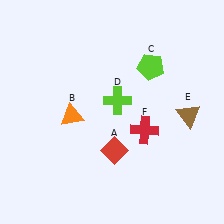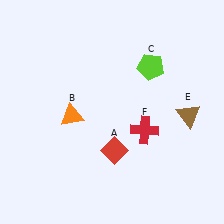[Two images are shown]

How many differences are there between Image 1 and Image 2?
There is 1 difference between the two images.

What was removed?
The lime cross (D) was removed in Image 2.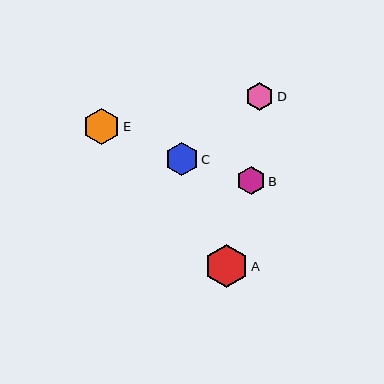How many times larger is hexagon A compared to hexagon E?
Hexagon A is approximately 1.2 times the size of hexagon E.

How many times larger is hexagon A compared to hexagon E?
Hexagon A is approximately 1.2 times the size of hexagon E.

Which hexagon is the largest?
Hexagon A is the largest with a size of approximately 43 pixels.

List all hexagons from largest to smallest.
From largest to smallest: A, E, C, B, D.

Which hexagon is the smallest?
Hexagon D is the smallest with a size of approximately 28 pixels.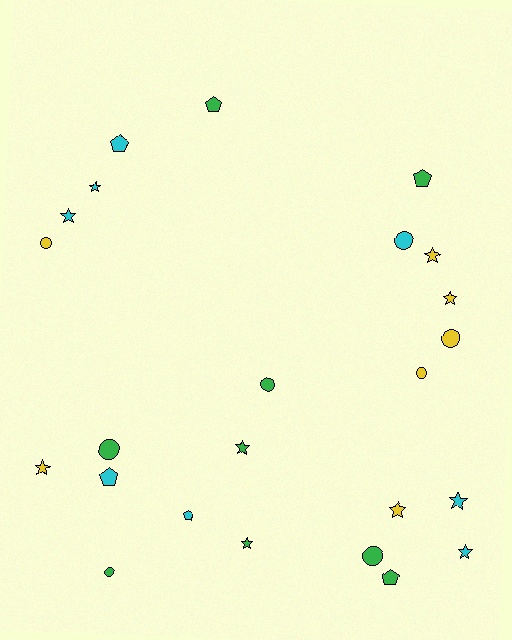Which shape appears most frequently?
Star, with 10 objects.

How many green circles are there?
There are 4 green circles.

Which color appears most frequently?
Green, with 9 objects.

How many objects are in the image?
There are 24 objects.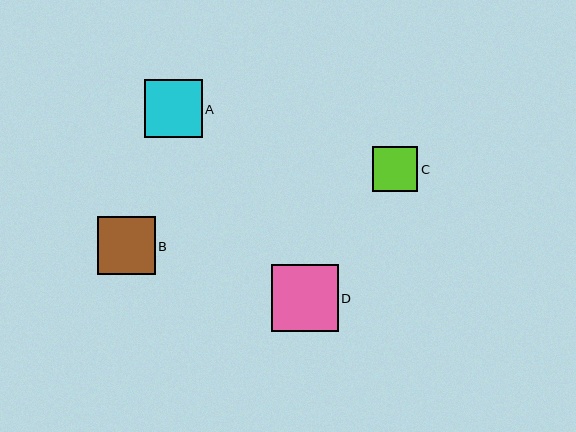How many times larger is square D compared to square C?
Square D is approximately 1.5 times the size of square C.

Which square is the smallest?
Square C is the smallest with a size of approximately 45 pixels.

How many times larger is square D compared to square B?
Square D is approximately 1.2 times the size of square B.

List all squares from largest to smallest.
From largest to smallest: D, A, B, C.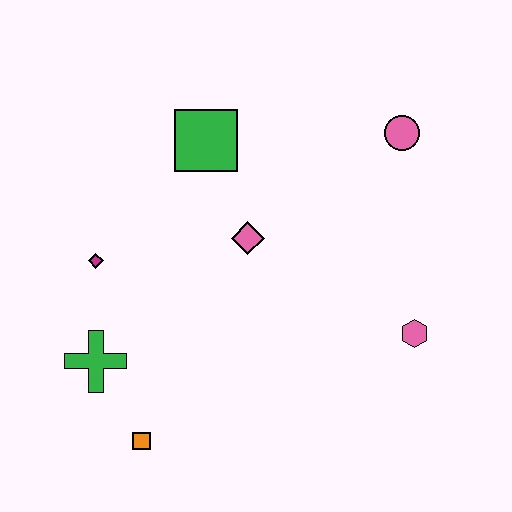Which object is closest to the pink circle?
The pink diamond is closest to the pink circle.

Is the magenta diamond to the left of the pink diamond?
Yes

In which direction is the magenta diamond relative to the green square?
The magenta diamond is below the green square.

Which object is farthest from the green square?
The orange square is farthest from the green square.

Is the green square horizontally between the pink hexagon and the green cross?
Yes